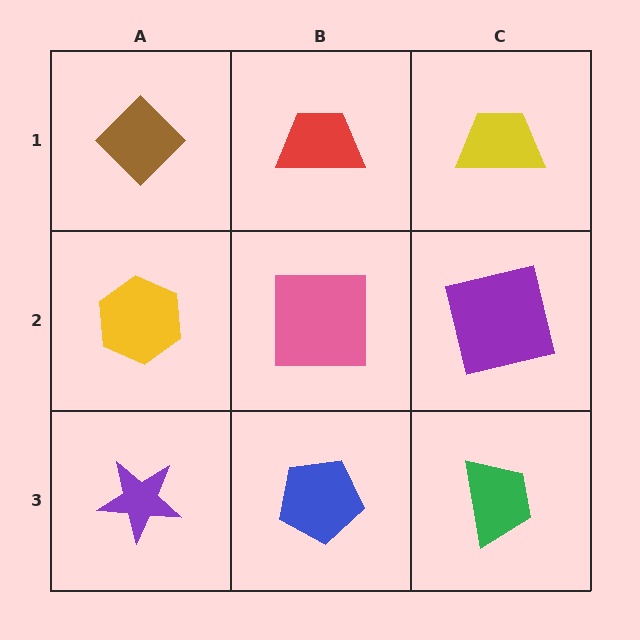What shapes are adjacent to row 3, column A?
A yellow hexagon (row 2, column A), a blue pentagon (row 3, column B).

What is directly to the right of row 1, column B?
A yellow trapezoid.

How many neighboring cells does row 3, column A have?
2.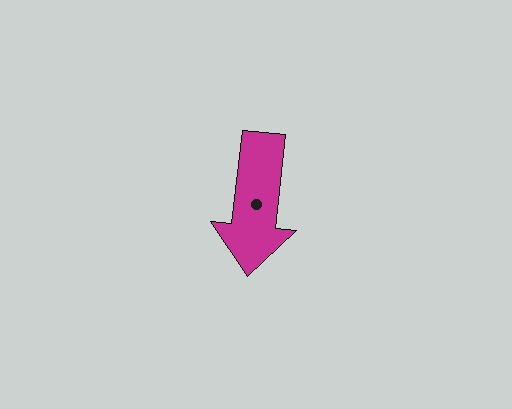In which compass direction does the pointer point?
South.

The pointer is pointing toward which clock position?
Roughly 6 o'clock.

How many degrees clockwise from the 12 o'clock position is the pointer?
Approximately 186 degrees.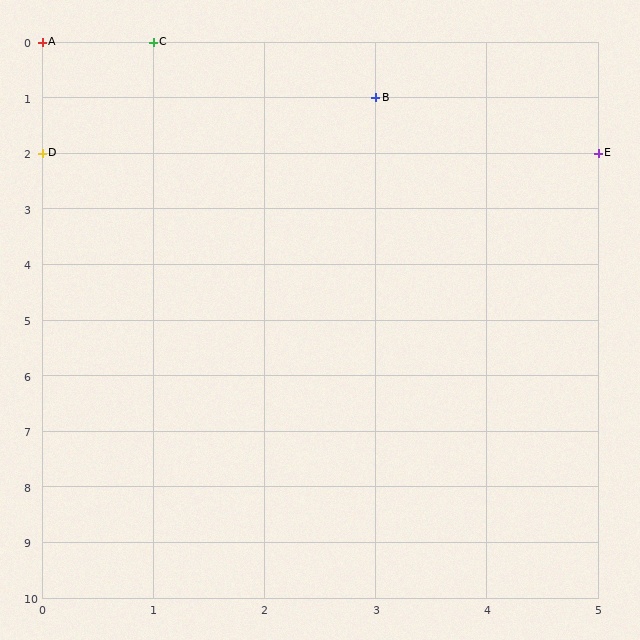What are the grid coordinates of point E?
Point E is at grid coordinates (5, 2).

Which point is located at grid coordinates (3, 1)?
Point B is at (3, 1).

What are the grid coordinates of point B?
Point B is at grid coordinates (3, 1).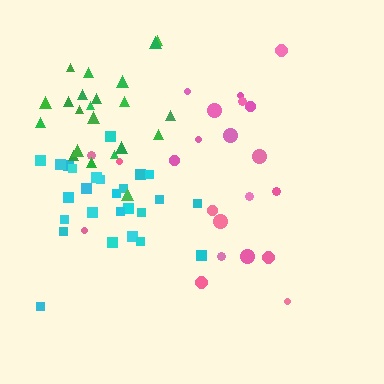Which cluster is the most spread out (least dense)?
Pink.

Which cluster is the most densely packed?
Green.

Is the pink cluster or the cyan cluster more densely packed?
Cyan.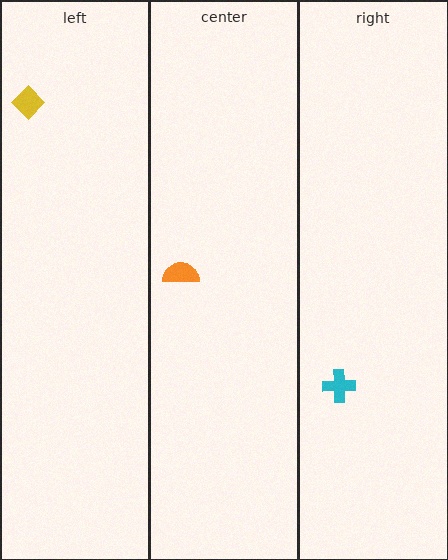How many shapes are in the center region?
1.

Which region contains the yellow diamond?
The left region.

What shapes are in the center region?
The orange semicircle.